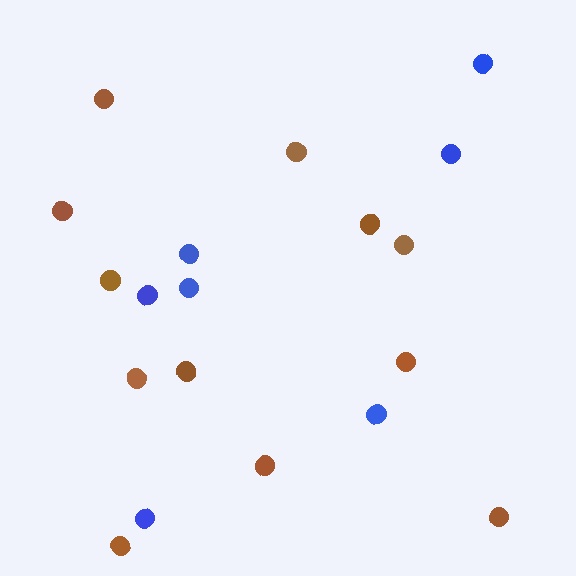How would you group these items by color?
There are 2 groups: one group of brown circles (12) and one group of blue circles (7).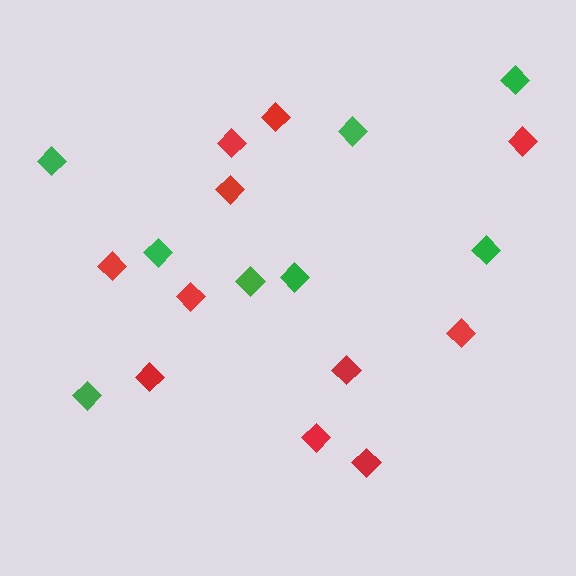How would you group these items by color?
There are 2 groups: one group of red diamonds (11) and one group of green diamonds (8).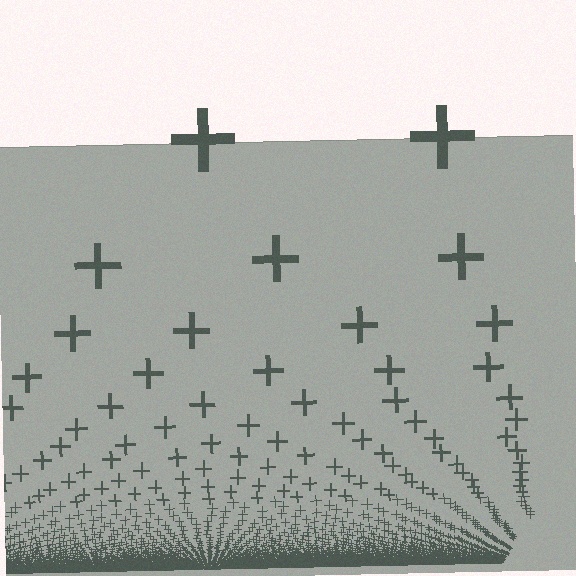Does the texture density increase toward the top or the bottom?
Density increases toward the bottom.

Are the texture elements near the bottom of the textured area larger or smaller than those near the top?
Smaller. The gradient is inverted — elements near the bottom are smaller and denser.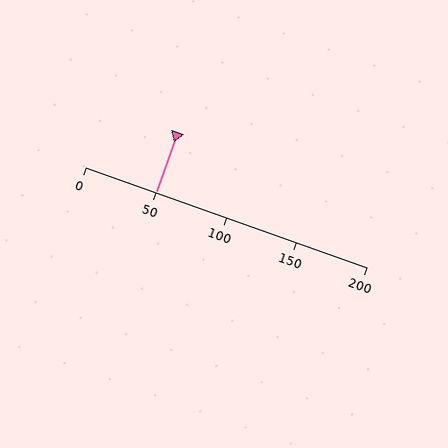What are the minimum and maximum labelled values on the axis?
The axis runs from 0 to 200.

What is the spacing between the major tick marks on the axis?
The major ticks are spaced 50 apart.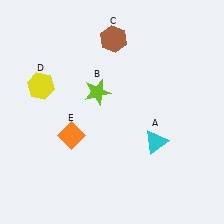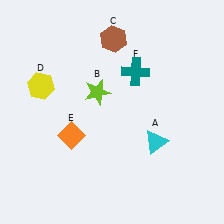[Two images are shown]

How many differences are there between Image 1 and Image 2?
There is 1 difference between the two images.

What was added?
A teal cross (F) was added in Image 2.